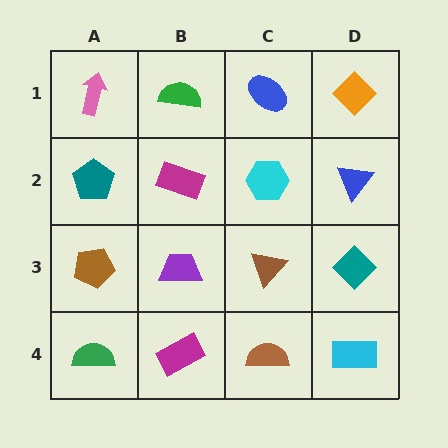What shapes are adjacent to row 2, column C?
A blue ellipse (row 1, column C), a brown triangle (row 3, column C), a magenta rectangle (row 2, column B), a blue triangle (row 2, column D).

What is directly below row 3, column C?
A brown semicircle.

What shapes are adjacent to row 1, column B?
A magenta rectangle (row 2, column B), a pink arrow (row 1, column A), a blue ellipse (row 1, column C).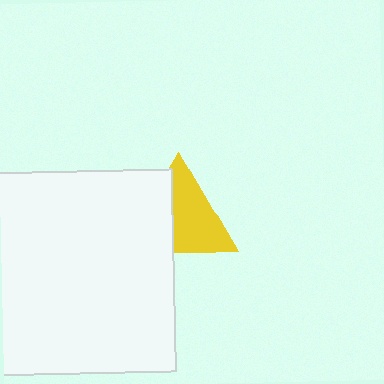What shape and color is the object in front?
The object in front is a white rectangle.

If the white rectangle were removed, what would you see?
You would see the complete yellow triangle.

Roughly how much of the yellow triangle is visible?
About half of it is visible (roughly 60%).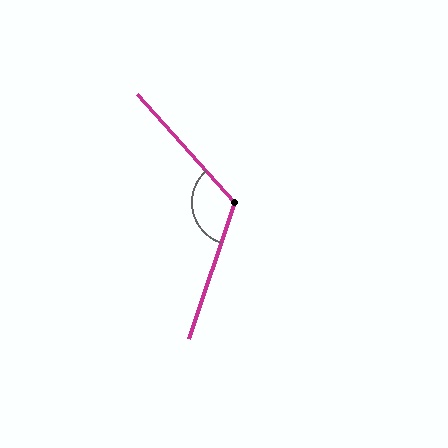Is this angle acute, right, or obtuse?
It is obtuse.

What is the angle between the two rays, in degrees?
Approximately 119 degrees.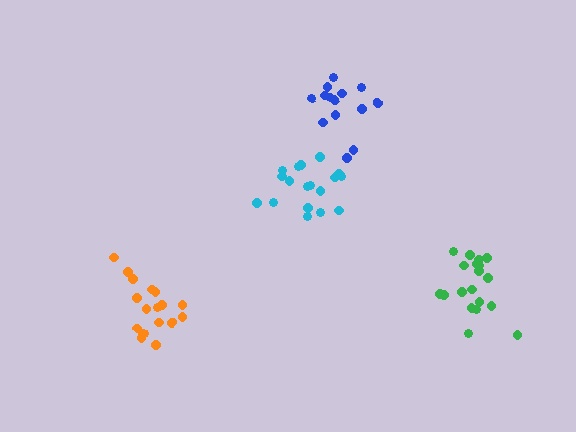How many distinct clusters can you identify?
There are 4 distinct clusters.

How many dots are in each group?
Group 1: 18 dots, Group 2: 14 dots, Group 3: 18 dots, Group 4: 19 dots (69 total).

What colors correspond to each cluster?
The clusters are colored: orange, blue, cyan, green.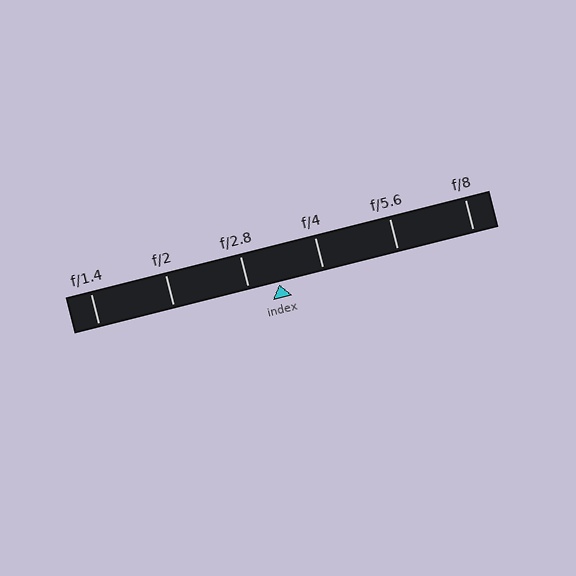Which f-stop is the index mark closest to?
The index mark is closest to f/2.8.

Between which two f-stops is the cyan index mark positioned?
The index mark is between f/2.8 and f/4.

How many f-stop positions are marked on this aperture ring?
There are 6 f-stop positions marked.